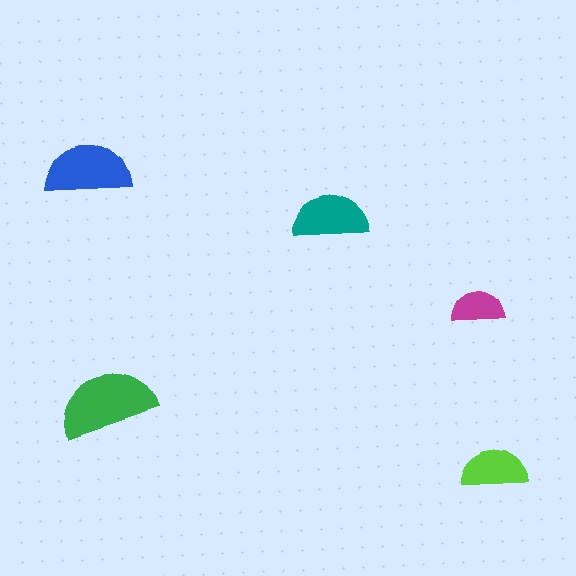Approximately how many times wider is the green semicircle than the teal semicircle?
About 1.5 times wider.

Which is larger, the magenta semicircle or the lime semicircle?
The lime one.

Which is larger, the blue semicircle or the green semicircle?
The green one.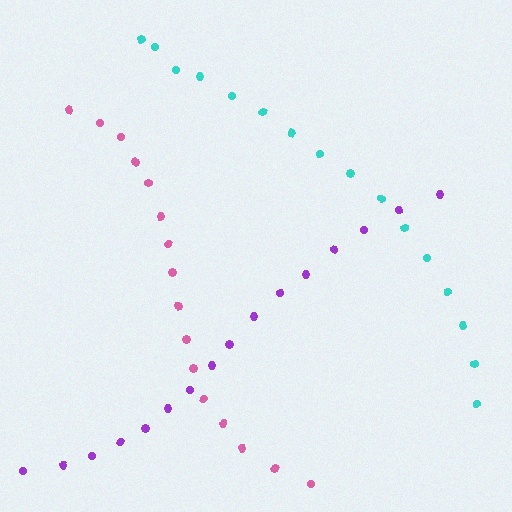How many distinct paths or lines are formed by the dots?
There are 3 distinct paths.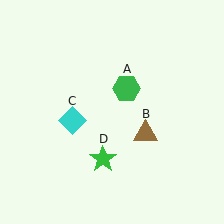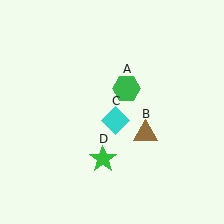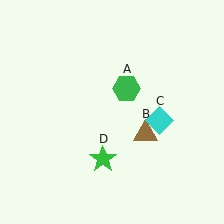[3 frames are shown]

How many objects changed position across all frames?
1 object changed position: cyan diamond (object C).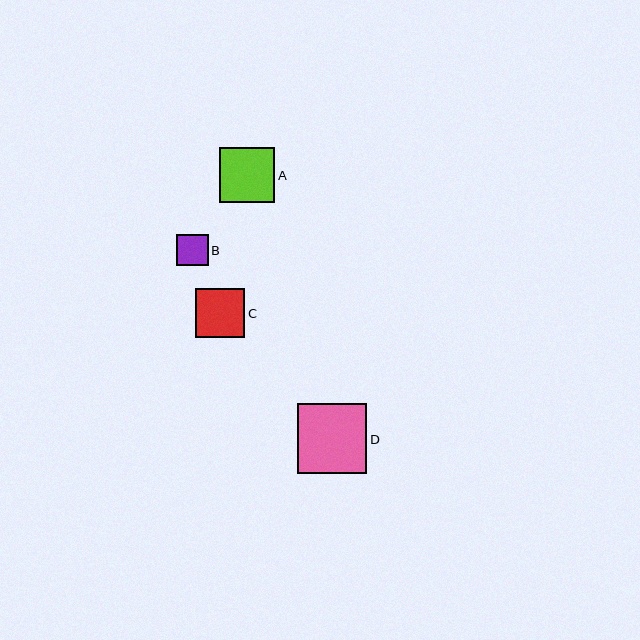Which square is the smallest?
Square B is the smallest with a size of approximately 32 pixels.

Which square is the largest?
Square D is the largest with a size of approximately 69 pixels.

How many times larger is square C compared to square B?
Square C is approximately 1.5 times the size of square B.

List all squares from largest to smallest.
From largest to smallest: D, A, C, B.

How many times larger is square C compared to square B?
Square C is approximately 1.5 times the size of square B.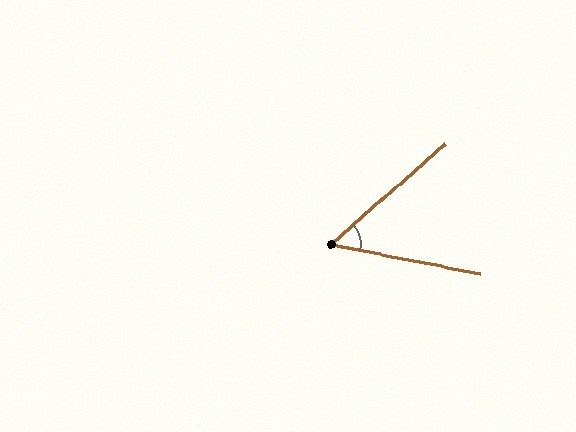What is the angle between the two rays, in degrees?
Approximately 52 degrees.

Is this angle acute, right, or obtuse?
It is acute.